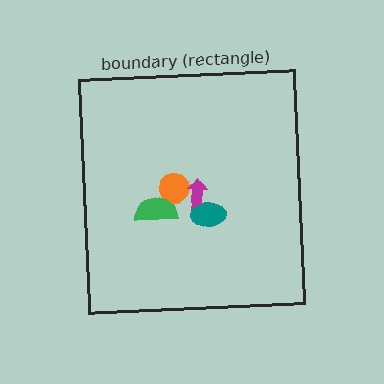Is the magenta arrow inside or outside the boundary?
Inside.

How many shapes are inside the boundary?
4 inside, 0 outside.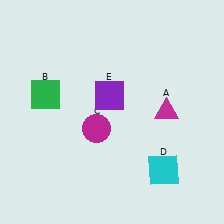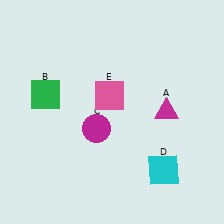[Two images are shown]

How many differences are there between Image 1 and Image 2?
There is 1 difference between the two images.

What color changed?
The square (E) changed from purple in Image 1 to pink in Image 2.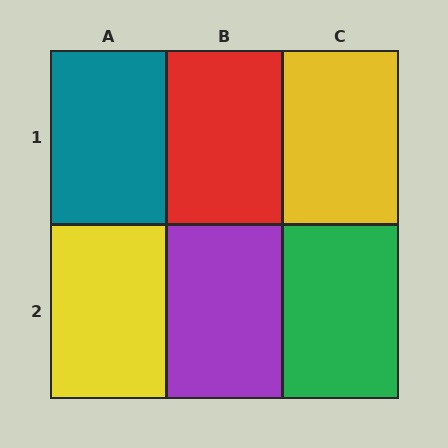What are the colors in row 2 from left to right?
Yellow, purple, green.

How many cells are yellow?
2 cells are yellow.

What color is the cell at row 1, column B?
Red.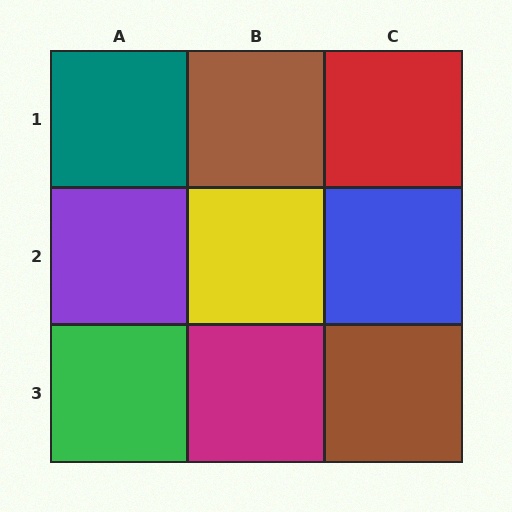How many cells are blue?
1 cell is blue.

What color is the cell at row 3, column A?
Green.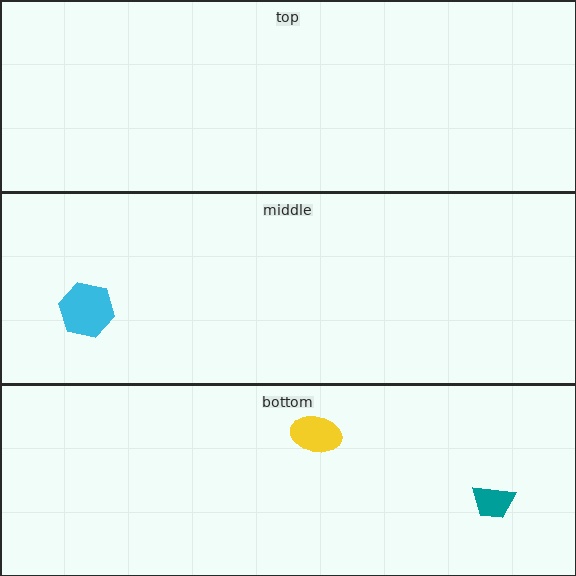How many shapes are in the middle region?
1.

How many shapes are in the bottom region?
2.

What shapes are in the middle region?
The cyan hexagon.